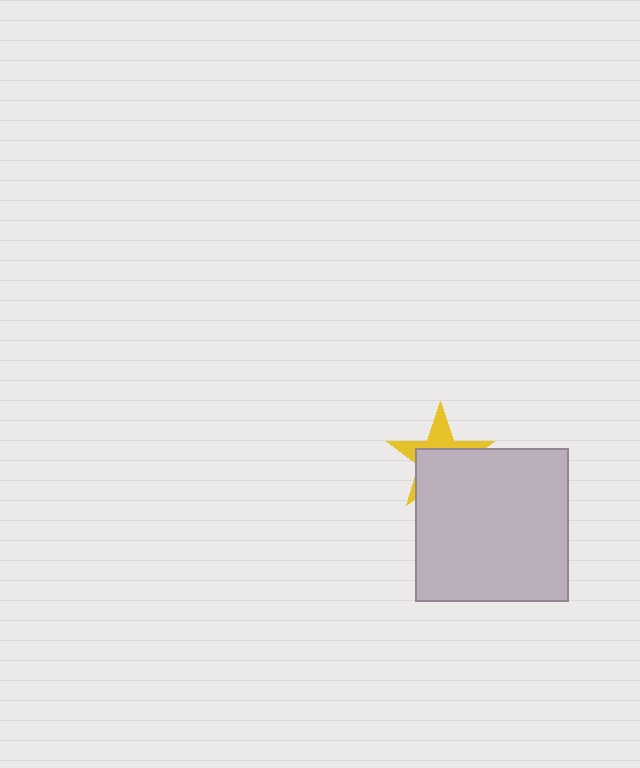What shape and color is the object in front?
The object in front is a light gray square.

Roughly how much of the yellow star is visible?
A small part of it is visible (roughly 38%).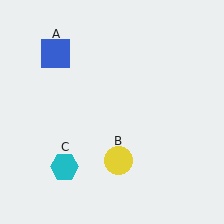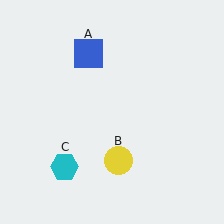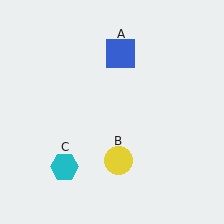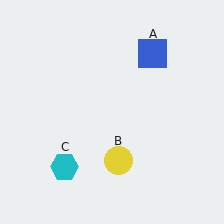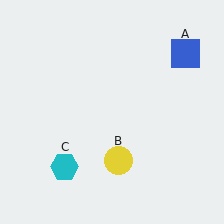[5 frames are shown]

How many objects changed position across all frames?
1 object changed position: blue square (object A).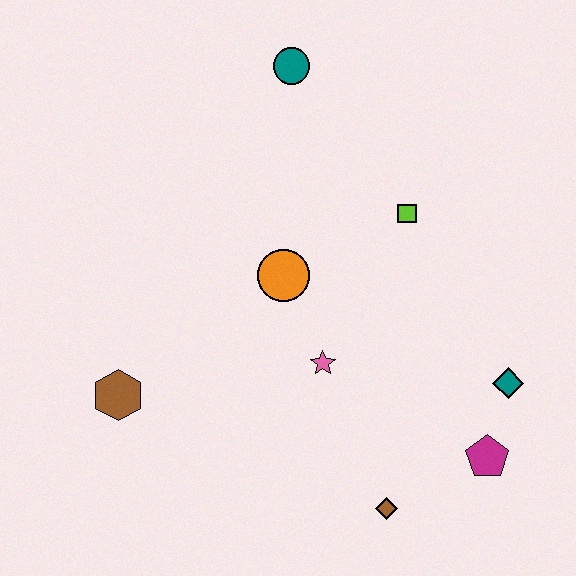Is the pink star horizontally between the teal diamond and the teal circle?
Yes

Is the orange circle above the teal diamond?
Yes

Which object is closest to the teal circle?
The lime square is closest to the teal circle.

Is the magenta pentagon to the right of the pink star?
Yes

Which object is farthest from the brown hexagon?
The teal diamond is farthest from the brown hexagon.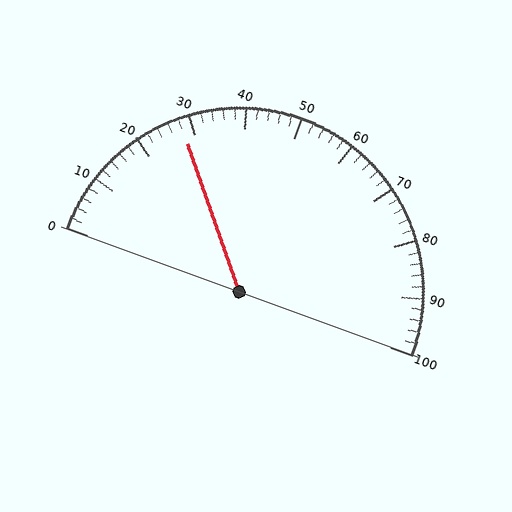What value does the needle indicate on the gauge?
The needle indicates approximately 28.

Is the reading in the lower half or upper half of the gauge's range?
The reading is in the lower half of the range (0 to 100).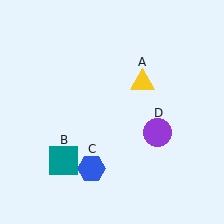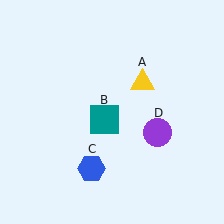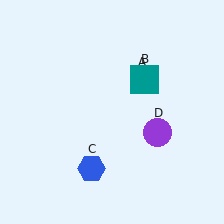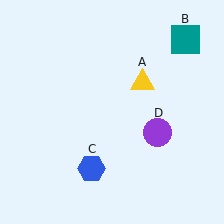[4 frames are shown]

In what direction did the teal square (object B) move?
The teal square (object B) moved up and to the right.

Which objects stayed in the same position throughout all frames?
Yellow triangle (object A) and blue hexagon (object C) and purple circle (object D) remained stationary.